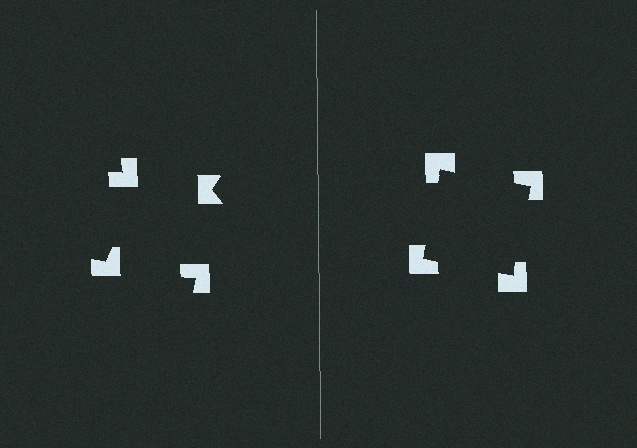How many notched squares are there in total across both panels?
8 — 4 on each side.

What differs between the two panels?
The notched squares are positioned identically on both sides; only the wedge orientations differ. On the right they align to a square; on the left they are misaligned.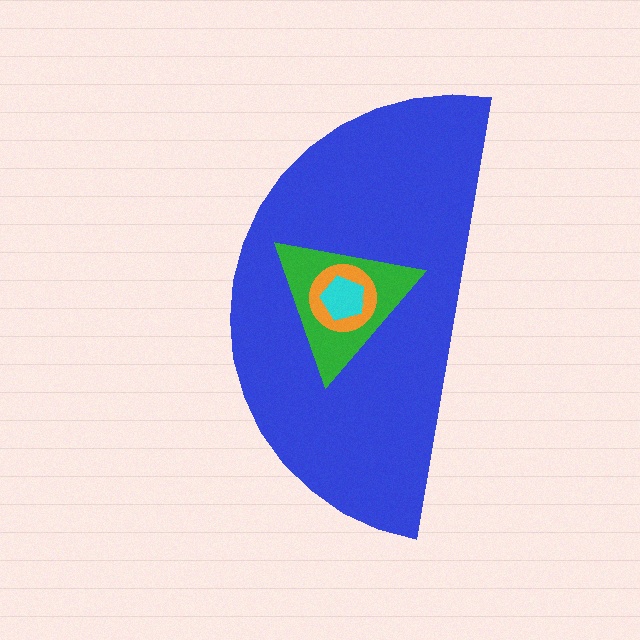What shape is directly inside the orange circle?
The cyan pentagon.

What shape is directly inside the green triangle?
The orange circle.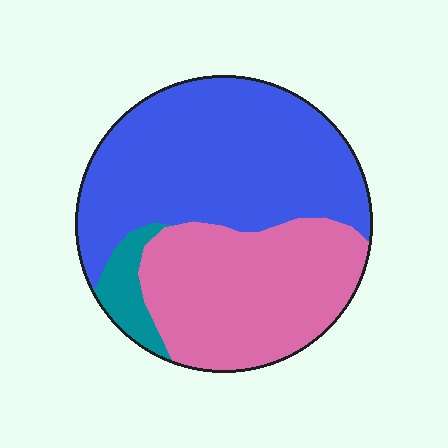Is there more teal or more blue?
Blue.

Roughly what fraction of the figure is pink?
Pink takes up between a quarter and a half of the figure.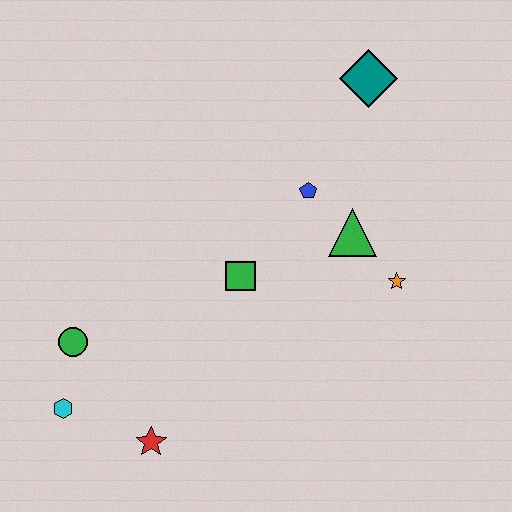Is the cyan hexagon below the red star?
No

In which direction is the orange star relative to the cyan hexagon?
The orange star is to the right of the cyan hexagon.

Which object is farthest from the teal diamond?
The cyan hexagon is farthest from the teal diamond.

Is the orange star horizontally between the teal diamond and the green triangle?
No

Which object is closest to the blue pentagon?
The green triangle is closest to the blue pentagon.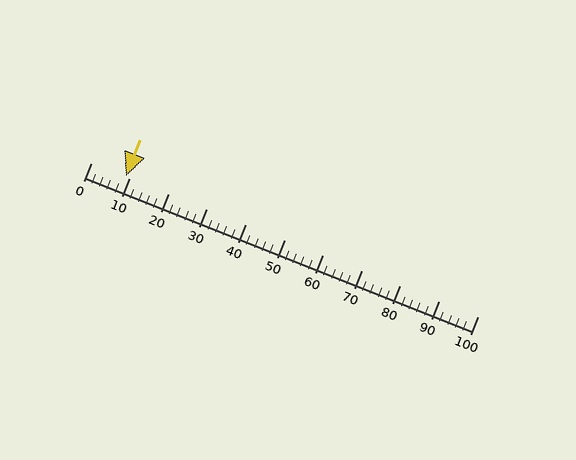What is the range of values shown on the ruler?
The ruler shows values from 0 to 100.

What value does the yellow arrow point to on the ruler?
The yellow arrow points to approximately 9.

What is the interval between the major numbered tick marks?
The major tick marks are spaced 10 units apart.